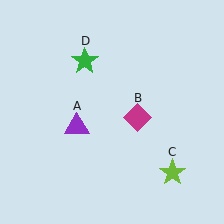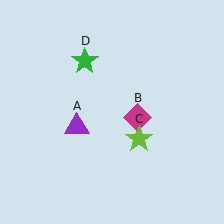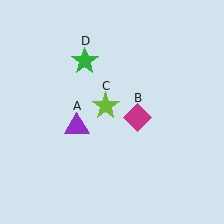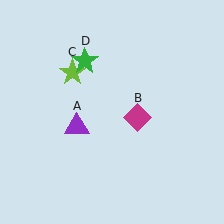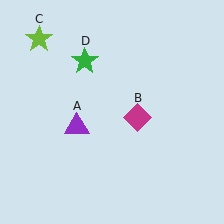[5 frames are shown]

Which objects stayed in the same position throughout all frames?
Purple triangle (object A) and magenta diamond (object B) and green star (object D) remained stationary.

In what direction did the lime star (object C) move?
The lime star (object C) moved up and to the left.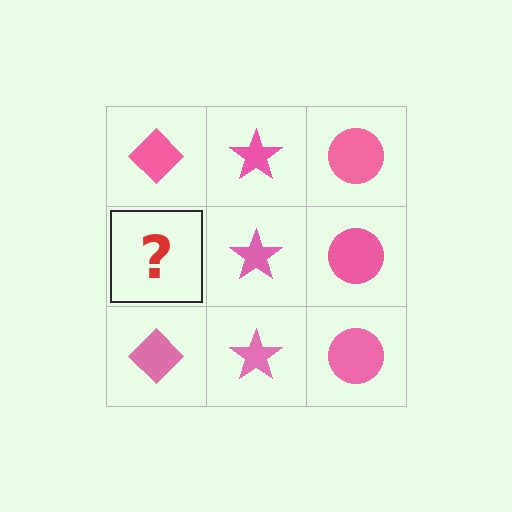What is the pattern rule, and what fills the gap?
The rule is that each column has a consistent shape. The gap should be filled with a pink diamond.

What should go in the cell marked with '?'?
The missing cell should contain a pink diamond.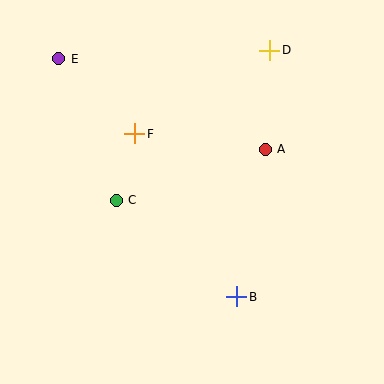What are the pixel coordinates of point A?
Point A is at (265, 149).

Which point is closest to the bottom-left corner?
Point C is closest to the bottom-left corner.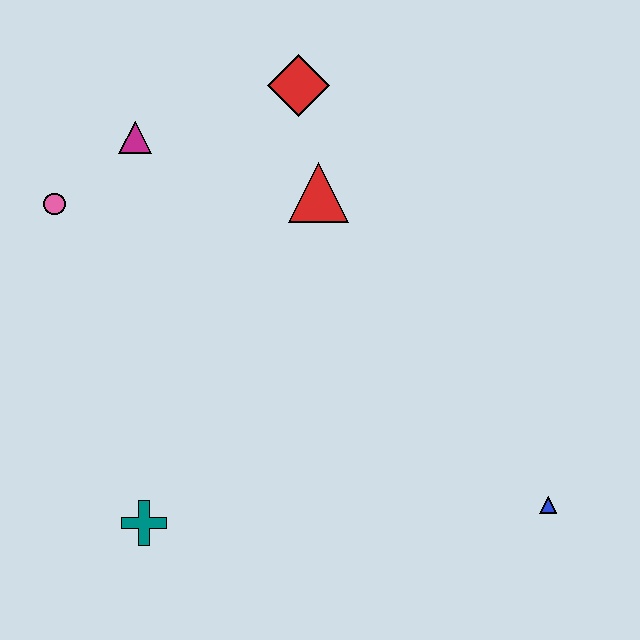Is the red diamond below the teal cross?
No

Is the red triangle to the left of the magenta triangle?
No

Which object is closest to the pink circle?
The magenta triangle is closest to the pink circle.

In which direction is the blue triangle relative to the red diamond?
The blue triangle is below the red diamond.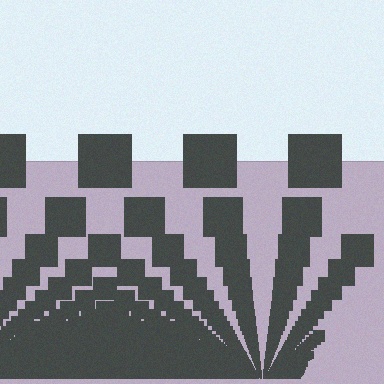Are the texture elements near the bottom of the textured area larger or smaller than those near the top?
Smaller. The gradient is inverted — elements near the bottom are smaller and denser.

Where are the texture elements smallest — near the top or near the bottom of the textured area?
Near the bottom.